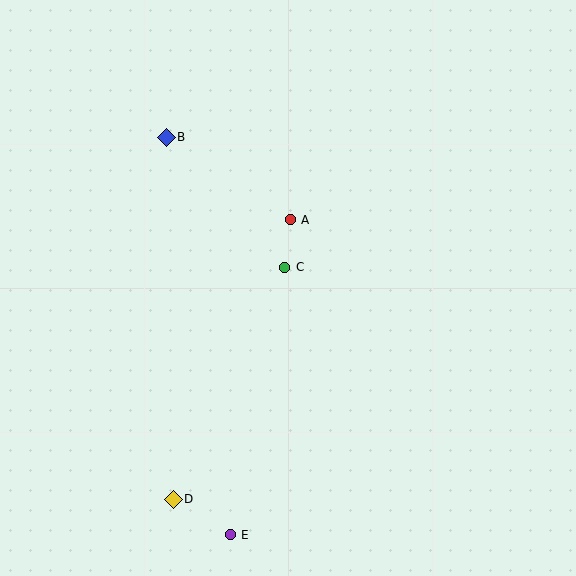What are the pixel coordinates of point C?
Point C is at (285, 267).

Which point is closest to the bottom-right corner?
Point E is closest to the bottom-right corner.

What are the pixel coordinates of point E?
Point E is at (230, 535).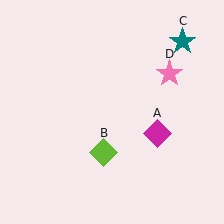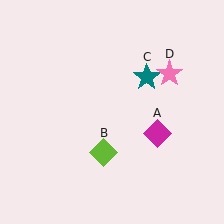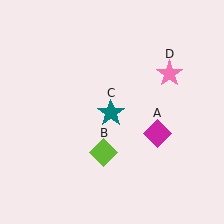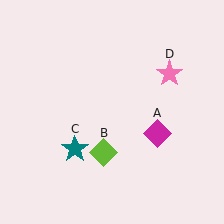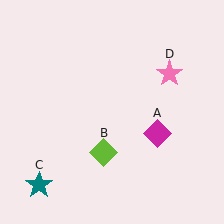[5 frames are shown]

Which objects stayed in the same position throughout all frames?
Magenta diamond (object A) and lime diamond (object B) and pink star (object D) remained stationary.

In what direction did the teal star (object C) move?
The teal star (object C) moved down and to the left.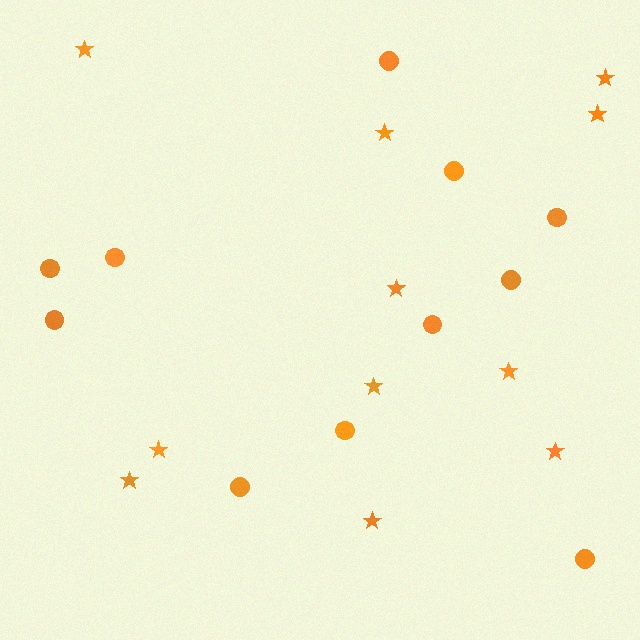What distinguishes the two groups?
There are 2 groups: one group of stars (11) and one group of circles (11).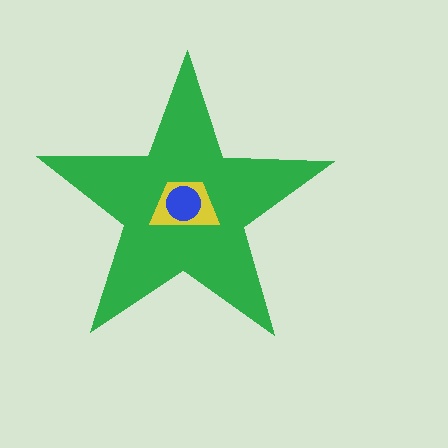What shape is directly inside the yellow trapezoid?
The blue circle.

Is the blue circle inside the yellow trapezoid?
Yes.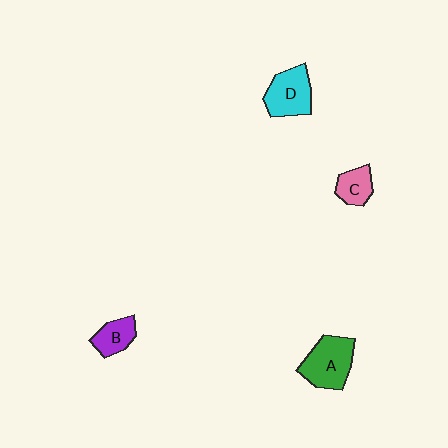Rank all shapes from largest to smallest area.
From largest to smallest: A (green), D (cyan), B (purple), C (pink).